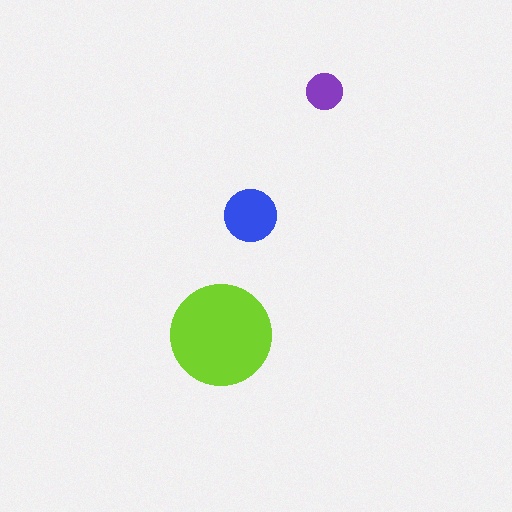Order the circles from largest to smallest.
the lime one, the blue one, the purple one.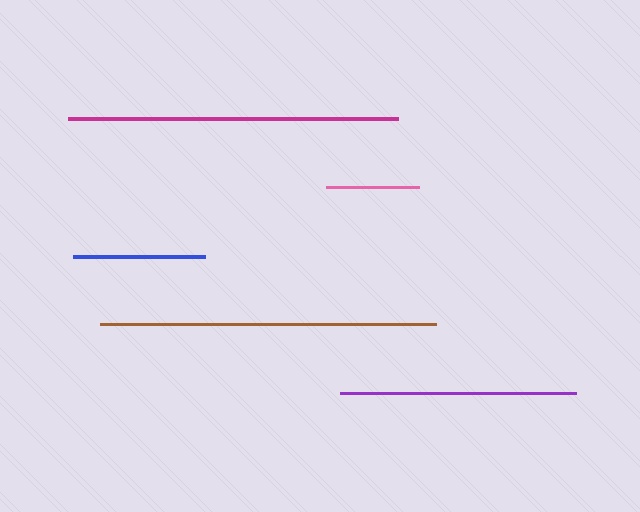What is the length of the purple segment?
The purple segment is approximately 236 pixels long.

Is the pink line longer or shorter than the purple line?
The purple line is longer than the pink line.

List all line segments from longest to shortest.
From longest to shortest: brown, magenta, purple, blue, pink.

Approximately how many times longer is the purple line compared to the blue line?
The purple line is approximately 1.8 times the length of the blue line.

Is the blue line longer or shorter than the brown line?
The brown line is longer than the blue line.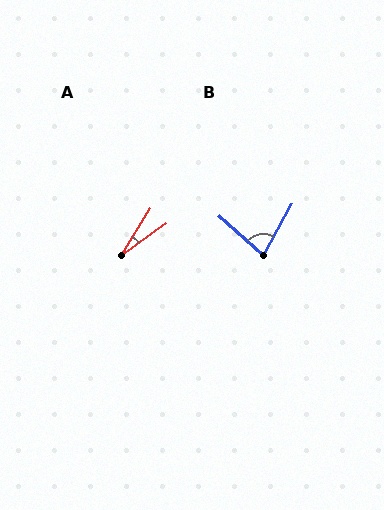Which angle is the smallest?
A, at approximately 22 degrees.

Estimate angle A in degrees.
Approximately 22 degrees.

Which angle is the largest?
B, at approximately 77 degrees.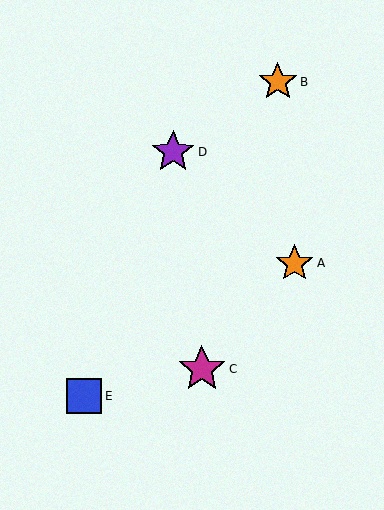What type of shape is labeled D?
Shape D is a purple star.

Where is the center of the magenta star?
The center of the magenta star is at (202, 369).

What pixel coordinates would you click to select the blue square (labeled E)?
Click at (84, 396) to select the blue square E.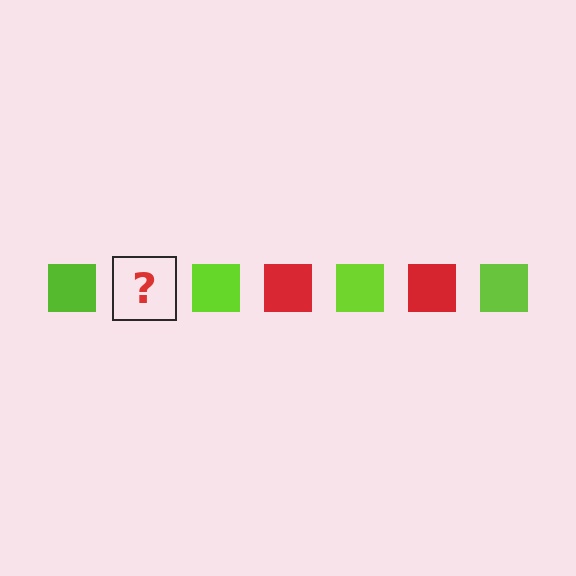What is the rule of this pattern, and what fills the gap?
The rule is that the pattern cycles through lime, red squares. The gap should be filled with a red square.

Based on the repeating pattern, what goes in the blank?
The blank should be a red square.